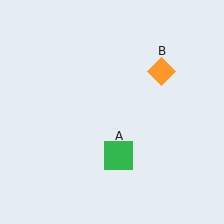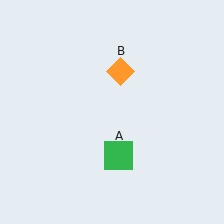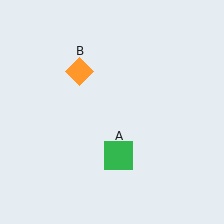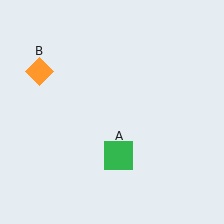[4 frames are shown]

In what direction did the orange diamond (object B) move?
The orange diamond (object B) moved left.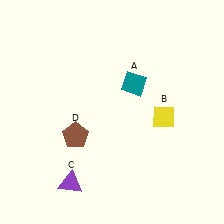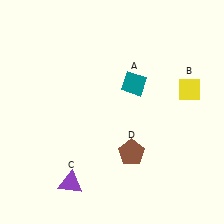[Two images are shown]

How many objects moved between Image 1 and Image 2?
2 objects moved between the two images.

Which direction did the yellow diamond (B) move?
The yellow diamond (B) moved up.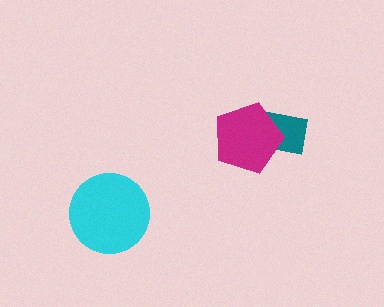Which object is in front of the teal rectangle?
The magenta pentagon is in front of the teal rectangle.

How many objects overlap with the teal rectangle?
1 object overlaps with the teal rectangle.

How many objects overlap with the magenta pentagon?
1 object overlaps with the magenta pentagon.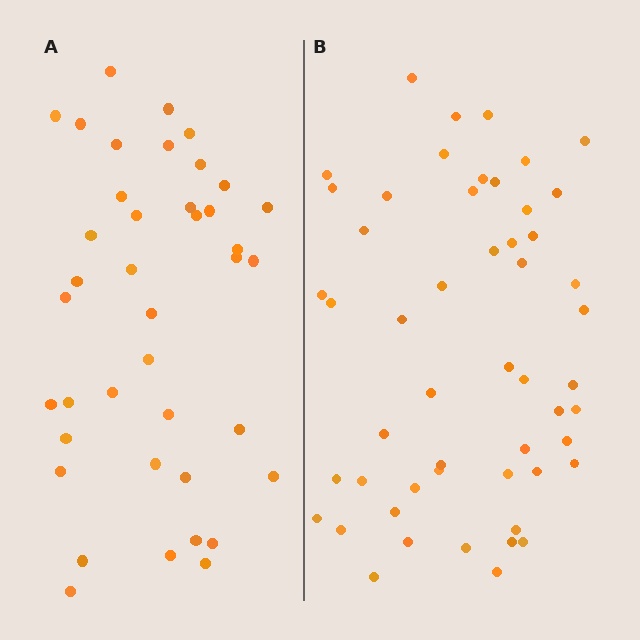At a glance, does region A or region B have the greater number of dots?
Region B (the right region) has more dots.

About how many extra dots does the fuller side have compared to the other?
Region B has roughly 12 or so more dots than region A.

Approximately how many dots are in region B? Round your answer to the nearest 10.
About 50 dots. (The exact count is 52, which rounds to 50.)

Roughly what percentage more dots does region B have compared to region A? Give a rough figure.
About 30% more.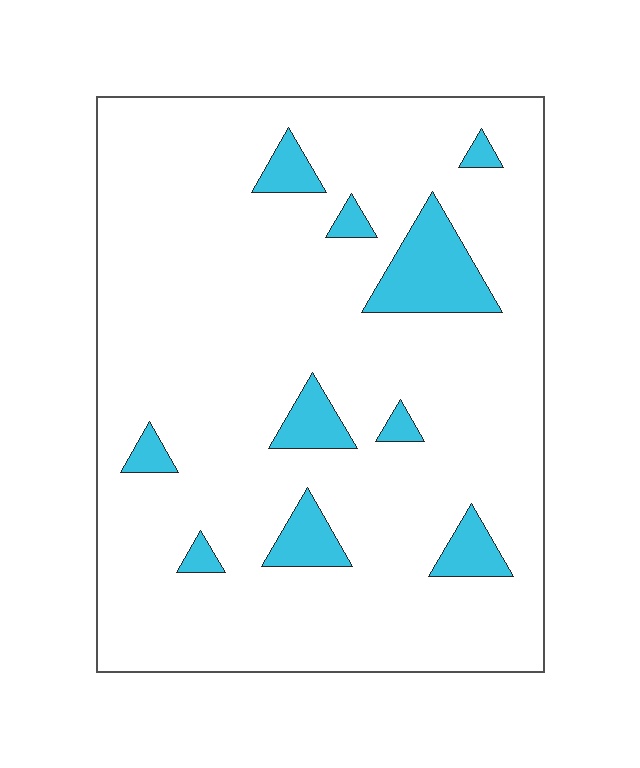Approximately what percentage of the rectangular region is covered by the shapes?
Approximately 10%.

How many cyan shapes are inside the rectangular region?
10.